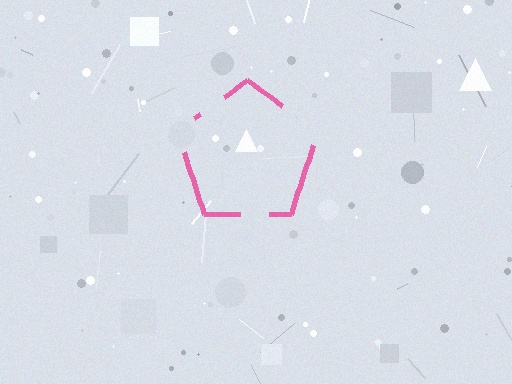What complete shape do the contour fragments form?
The contour fragments form a pentagon.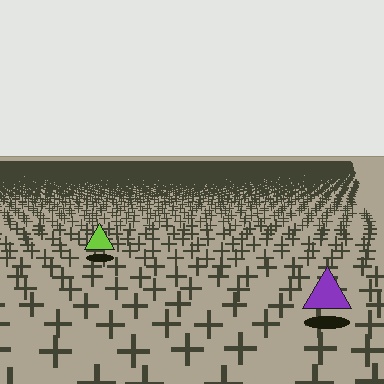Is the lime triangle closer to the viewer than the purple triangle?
No. The purple triangle is closer — you can tell from the texture gradient: the ground texture is coarser near it.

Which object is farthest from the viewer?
The lime triangle is farthest from the viewer. It appears smaller and the ground texture around it is denser.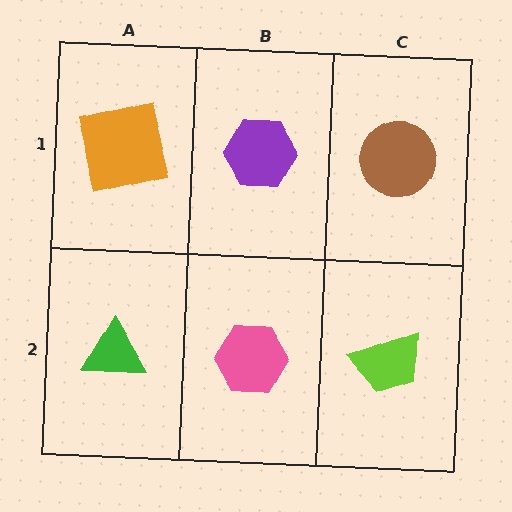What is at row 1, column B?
A purple hexagon.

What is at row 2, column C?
A lime trapezoid.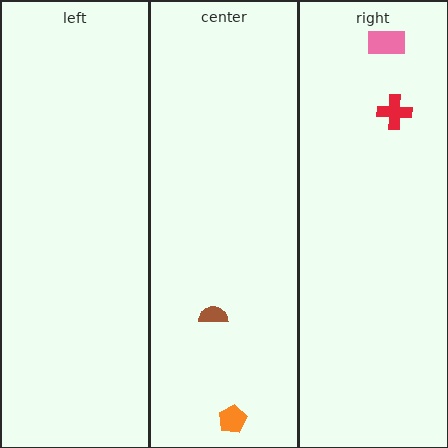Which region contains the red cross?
The right region.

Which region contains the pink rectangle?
The right region.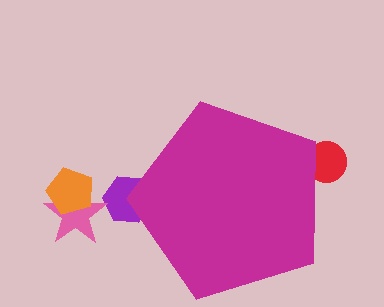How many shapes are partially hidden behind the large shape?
2 shapes are partially hidden.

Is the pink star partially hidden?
No, the pink star is fully visible.